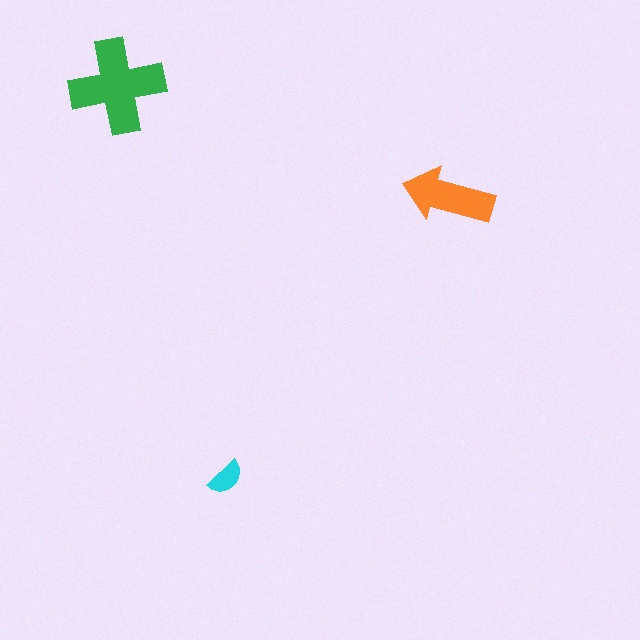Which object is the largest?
The green cross.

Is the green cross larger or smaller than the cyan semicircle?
Larger.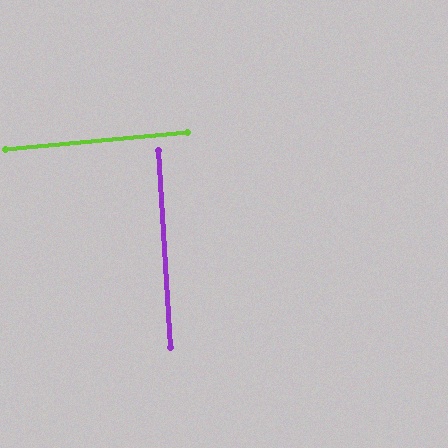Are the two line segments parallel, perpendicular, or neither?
Perpendicular — they meet at approximately 88°.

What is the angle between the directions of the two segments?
Approximately 88 degrees.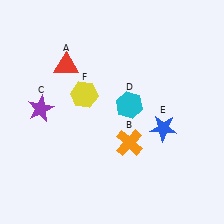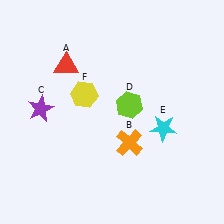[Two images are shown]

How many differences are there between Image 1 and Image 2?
There are 2 differences between the two images.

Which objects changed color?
D changed from cyan to lime. E changed from blue to cyan.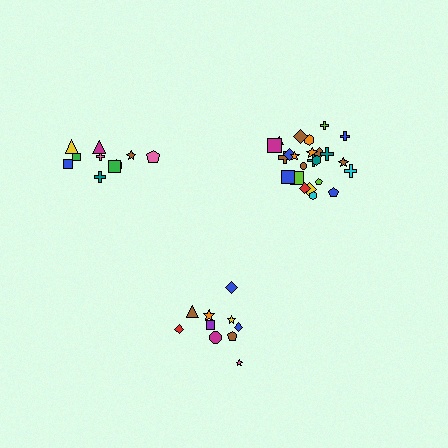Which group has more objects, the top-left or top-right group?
The top-right group.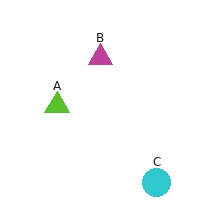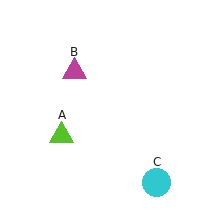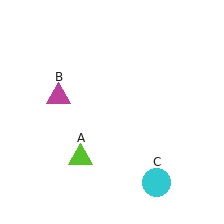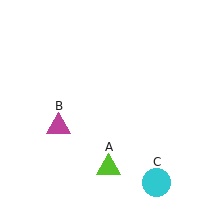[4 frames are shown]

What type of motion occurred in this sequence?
The lime triangle (object A), magenta triangle (object B) rotated counterclockwise around the center of the scene.